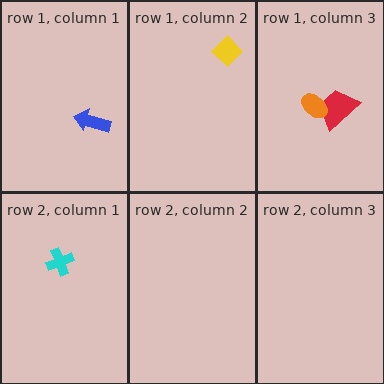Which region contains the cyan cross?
The row 2, column 1 region.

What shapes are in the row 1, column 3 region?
The red trapezoid, the orange ellipse.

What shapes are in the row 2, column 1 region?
The cyan cross.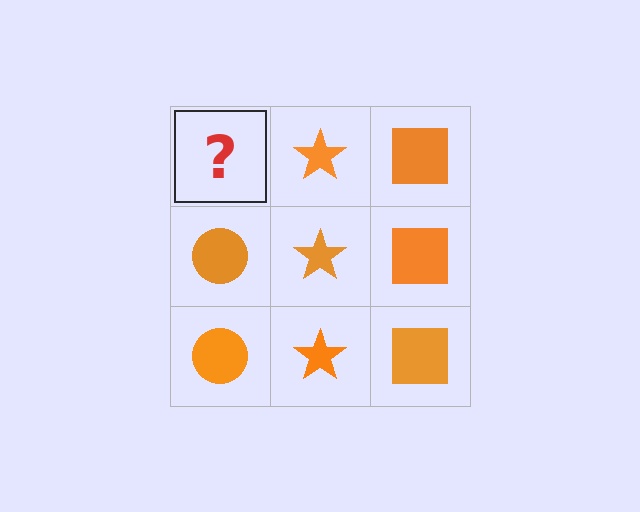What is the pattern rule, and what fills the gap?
The rule is that each column has a consistent shape. The gap should be filled with an orange circle.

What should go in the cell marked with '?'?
The missing cell should contain an orange circle.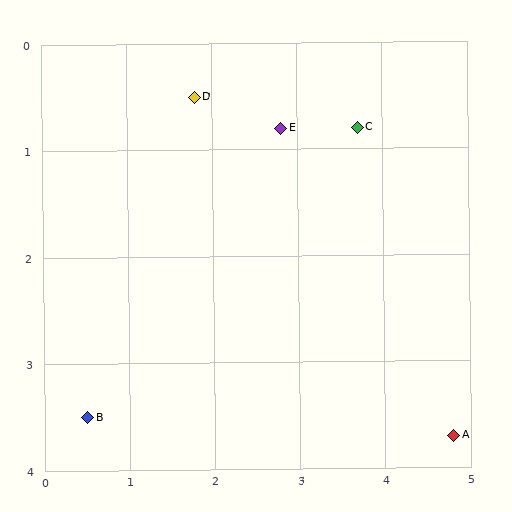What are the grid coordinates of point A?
Point A is at approximately (4.8, 3.7).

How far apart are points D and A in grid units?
Points D and A are about 4.4 grid units apart.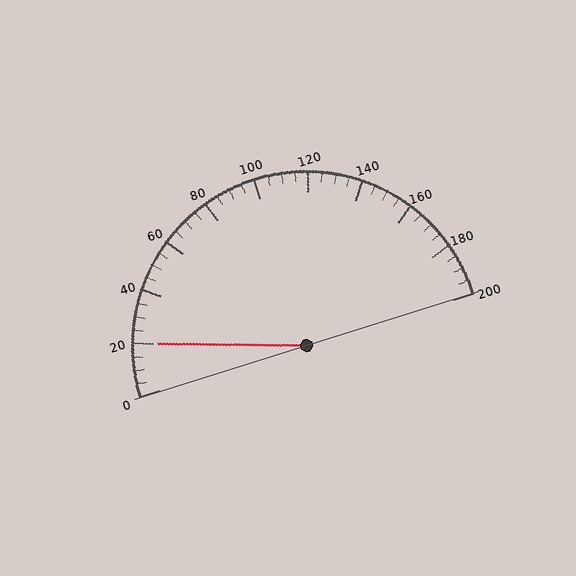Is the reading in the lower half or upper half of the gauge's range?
The reading is in the lower half of the range (0 to 200).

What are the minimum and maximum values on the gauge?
The gauge ranges from 0 to 200.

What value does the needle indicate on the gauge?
The needle indicates approximately 20.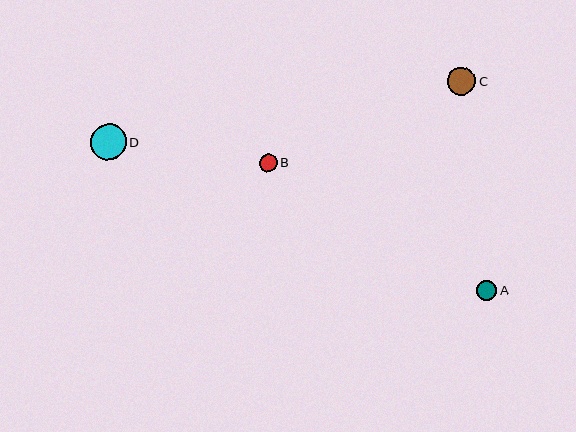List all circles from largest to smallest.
From largest to smallest: D, C, A, B.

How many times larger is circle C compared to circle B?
Circle C is approximately 1.6 times the size of circle B.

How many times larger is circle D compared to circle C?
Circle D is approximately 1.3 times the size of circle C.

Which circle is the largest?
Circle D is the largest with a size of approximately 36 pixels.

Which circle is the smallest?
Circle B is the smallest with a size of approximately 18 pixels.